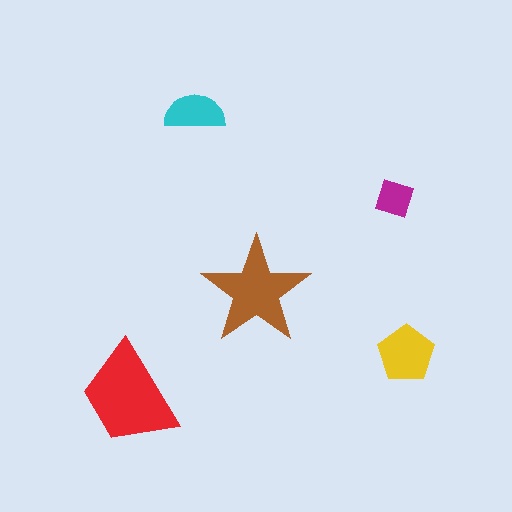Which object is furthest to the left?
The red trapezoid is leftmost.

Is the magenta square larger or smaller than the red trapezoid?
Smaller.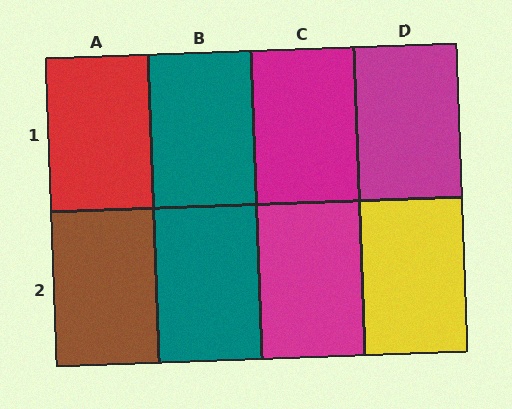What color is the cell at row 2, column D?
Yellow.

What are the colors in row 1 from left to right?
Red, teal, magenta, magenta.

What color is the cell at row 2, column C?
Magenta.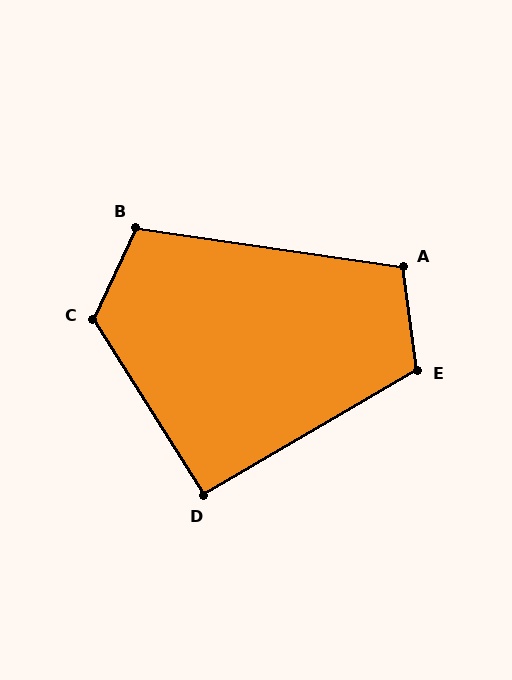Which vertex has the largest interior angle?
C, at approximately 123 degrees.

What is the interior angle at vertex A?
Approximately 106 degrees (obtuse).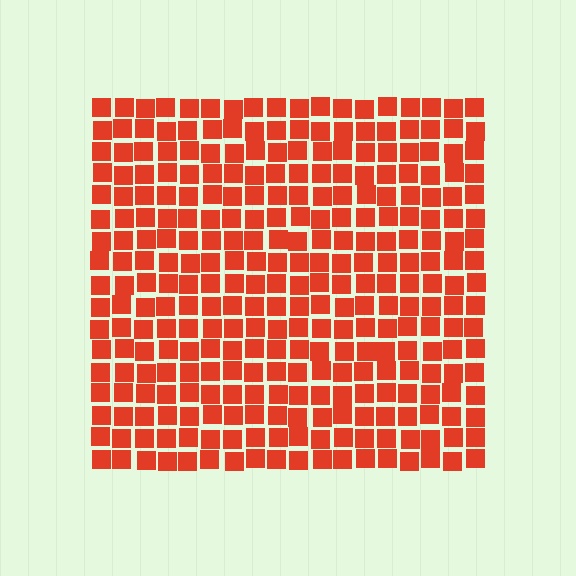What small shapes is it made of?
It is made of small squares.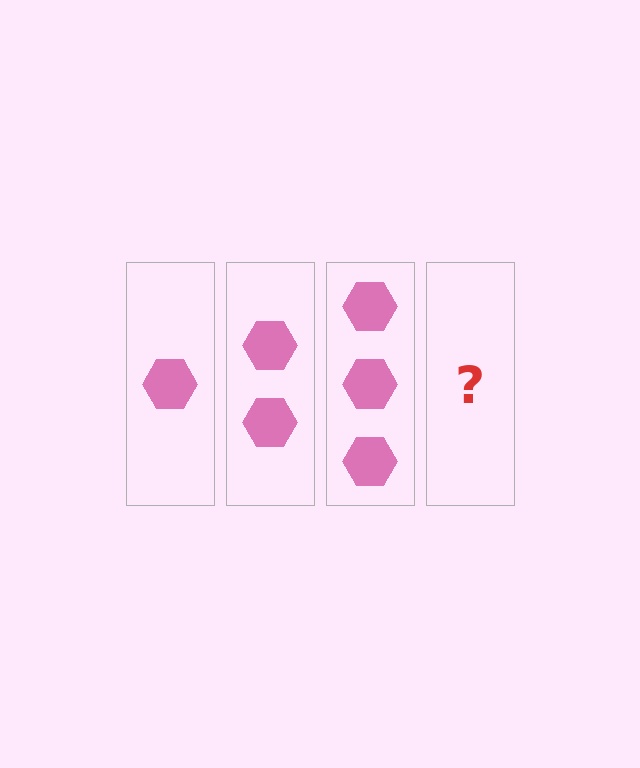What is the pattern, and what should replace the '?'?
The pattern is that each step adds one more hexagon. The '?' should be 4 hexagons.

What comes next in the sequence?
The next element should be 4 hexagons.